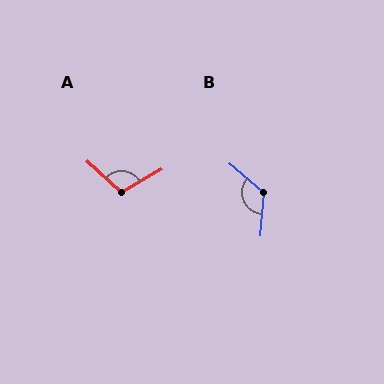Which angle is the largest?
B, at approximately 125 degrees.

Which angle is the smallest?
A, at approximately 108 degrees.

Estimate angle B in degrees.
Approximately 125 degrees.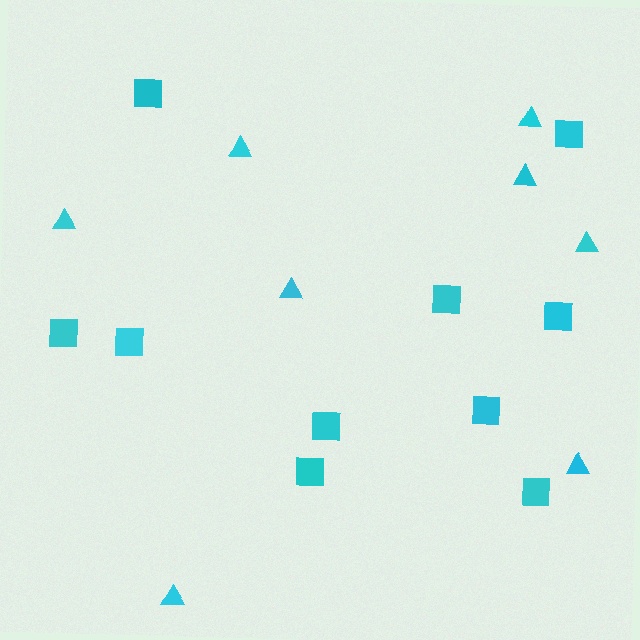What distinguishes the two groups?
There are 2 groups: one group of triangles (8) and one group of squares (10).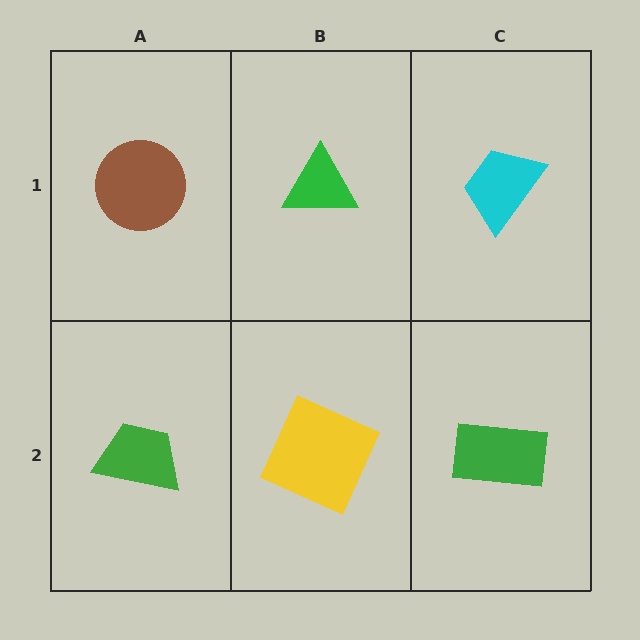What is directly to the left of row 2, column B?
A green trapezoid.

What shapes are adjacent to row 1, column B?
A yellow square (row 2, column B), a brown circle (row 1, column A), a cyan trapezoid (row 1, column C).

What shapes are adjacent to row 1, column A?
A green trapezoid (row 2, column A), a green triangle (row 1, column B).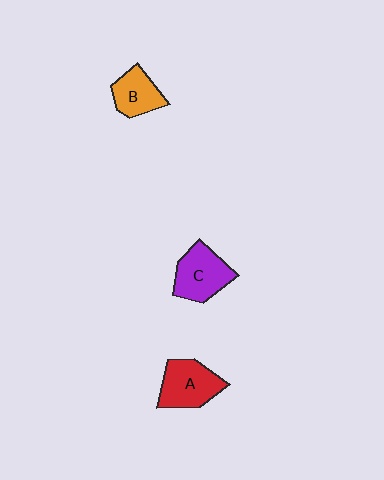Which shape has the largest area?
Shape A (red).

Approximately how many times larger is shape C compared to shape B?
Approximately 1.3 times.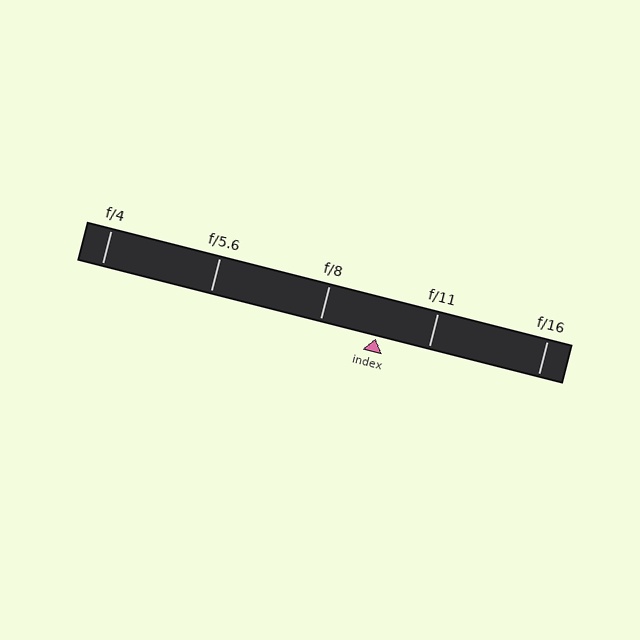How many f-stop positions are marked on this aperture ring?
There are 5 f-stop positions marked.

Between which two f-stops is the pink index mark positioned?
The index mark is between f/8 and f/11.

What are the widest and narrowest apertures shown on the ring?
The widest aperture shown is f/4 and the narrowest is f/16.